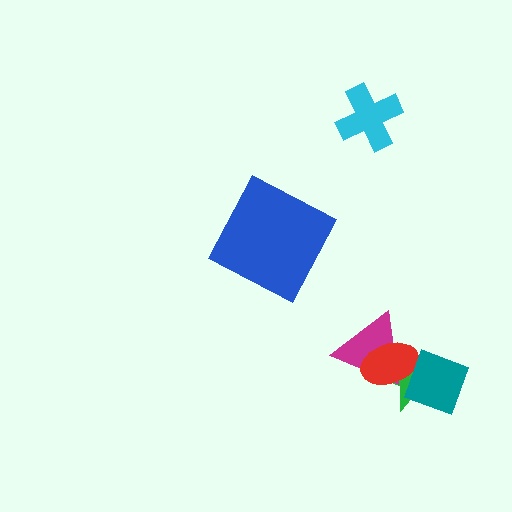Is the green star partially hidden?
Yes, it is partially covered by another shape.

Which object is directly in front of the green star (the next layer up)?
The magenta triangle is directly in front of the green star.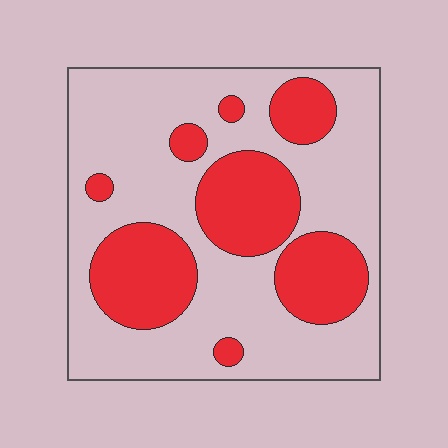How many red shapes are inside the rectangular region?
8.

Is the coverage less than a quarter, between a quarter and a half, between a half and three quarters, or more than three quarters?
Between a quarter and a half.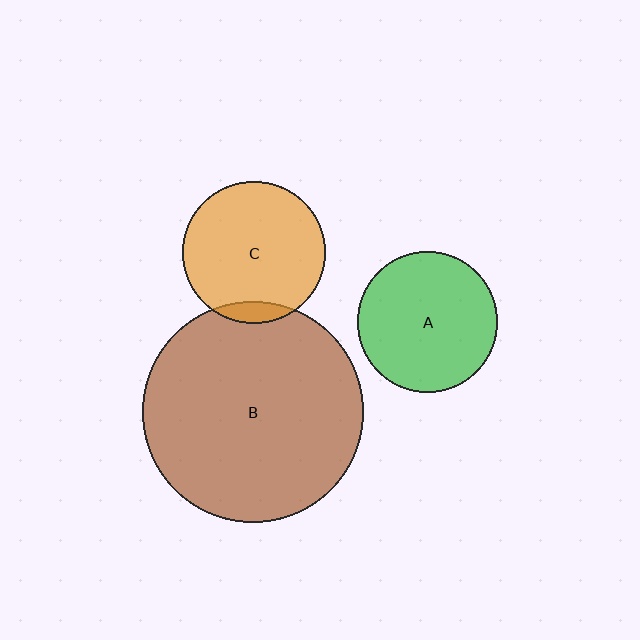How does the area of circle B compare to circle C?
Approximately 2.4 times.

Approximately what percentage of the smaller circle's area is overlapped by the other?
Approximately 10%.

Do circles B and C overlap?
Yes.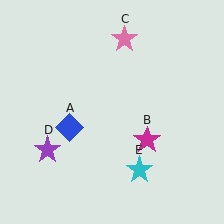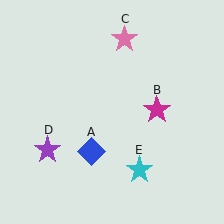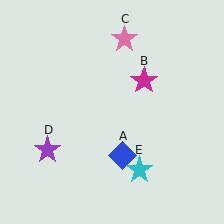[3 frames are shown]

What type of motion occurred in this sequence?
The blue diamond (object A), magenta star (object B) rotated counterclockwise around the center of the scene.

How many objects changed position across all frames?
2 objects changed position: blue diamond (object A), magenta star (object B).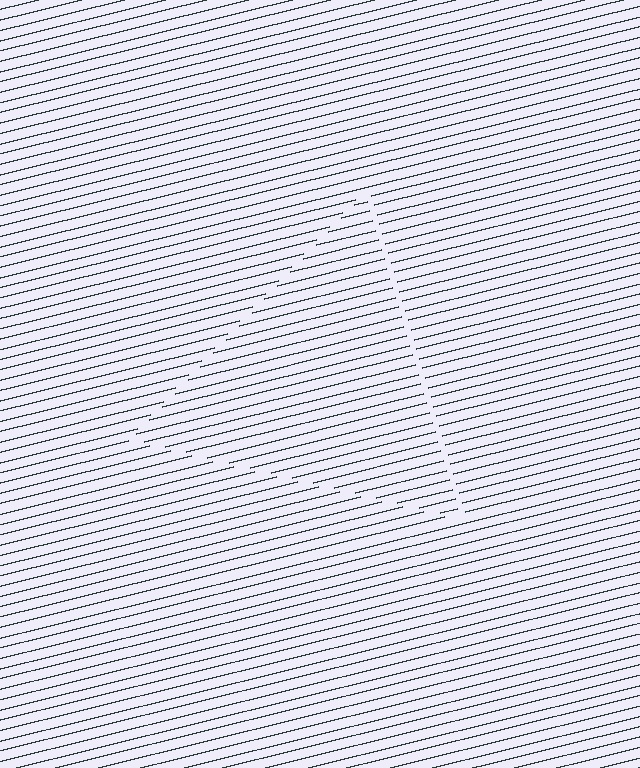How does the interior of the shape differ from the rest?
The interior of the shape contains the same grating, shifted by half a period — the contour is defined by the phase discontinuity where line-ends from the inner and outer gratings abut.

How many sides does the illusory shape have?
3 sides — the line-ends trace a triangle.